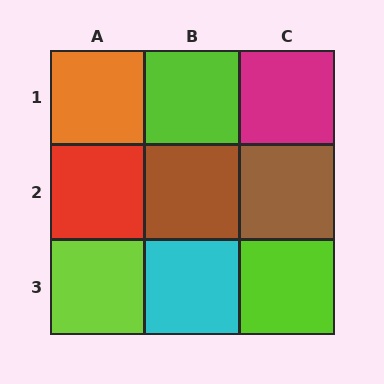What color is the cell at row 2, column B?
Brown.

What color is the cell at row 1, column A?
Orange.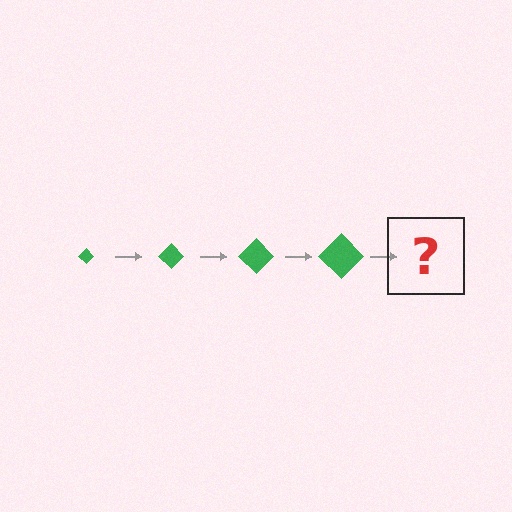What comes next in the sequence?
The next element should be a green diamond, larger than the previous one.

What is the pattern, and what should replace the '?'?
The pattern is that the diamond gets progressively larger each step. The '?' should be a green diamond, larger than the previous one.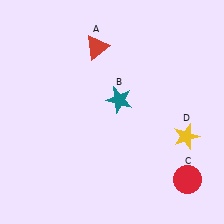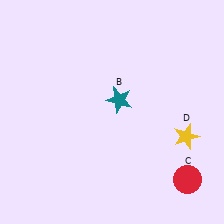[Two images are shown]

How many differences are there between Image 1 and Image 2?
There is 1 difference between the two images.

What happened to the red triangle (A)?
The red triangle (A) was removed in Image 2. It was in the top-left area of Image 1.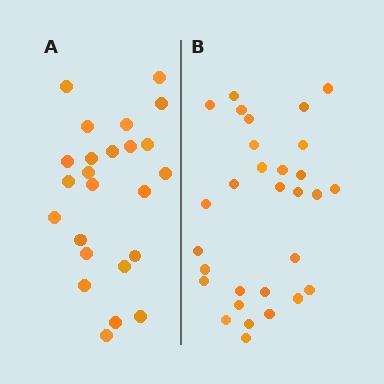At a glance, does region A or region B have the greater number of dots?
Region B (the right region) has more dots.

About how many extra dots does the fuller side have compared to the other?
Region B has about 6 more dots than region A.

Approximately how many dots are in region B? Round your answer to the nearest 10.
About 30 dots.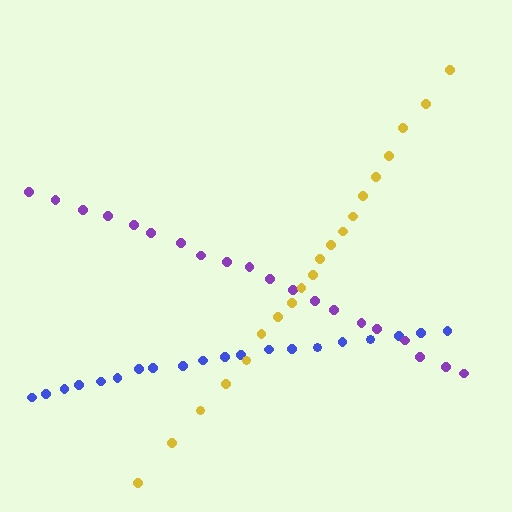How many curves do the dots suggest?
There are 3 distinct paths.